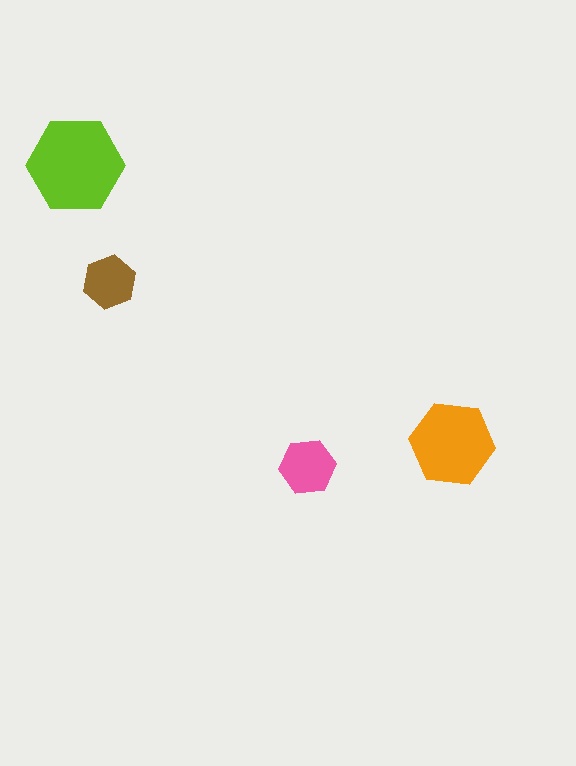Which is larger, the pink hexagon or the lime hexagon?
The lime one.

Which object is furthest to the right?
The orange hexagon is rightmost.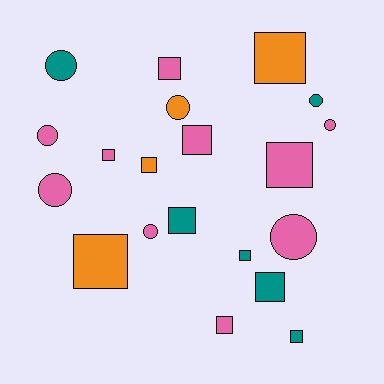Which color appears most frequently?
Pink, with 10 objects.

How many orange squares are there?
There are 3 orange squares.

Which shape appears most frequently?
Square, with 12 objects.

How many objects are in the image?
There are 20 objects.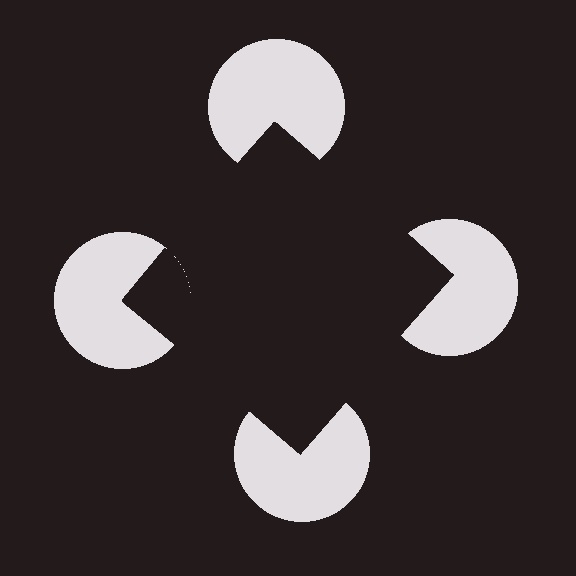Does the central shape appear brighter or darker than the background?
It typically appears slightly darker than the background, even though no actual brightness change is drawn.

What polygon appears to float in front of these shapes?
An illusory square — its edges are inferred from the aligned wedge cuts in the pac-man discs, not physically drawn.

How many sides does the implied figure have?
4 sides.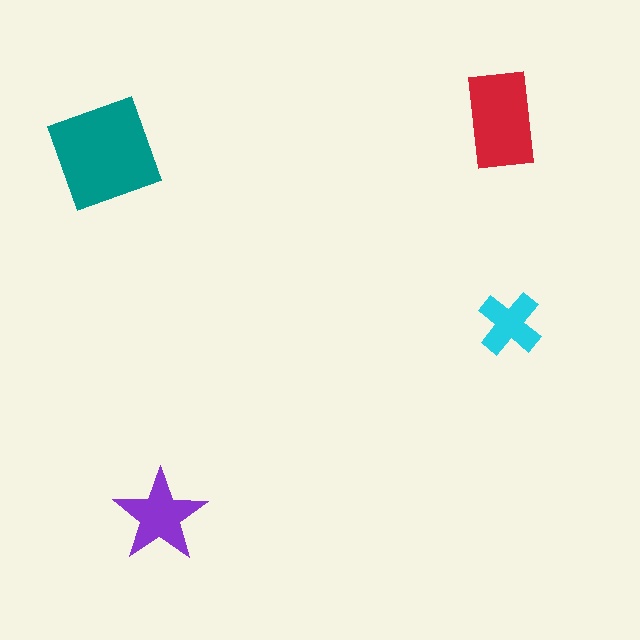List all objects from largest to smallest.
The teal diamond, the red rectangle, the purple star, the cyan cross.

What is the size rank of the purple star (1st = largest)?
3rd.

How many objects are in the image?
There are 4 objects in the image.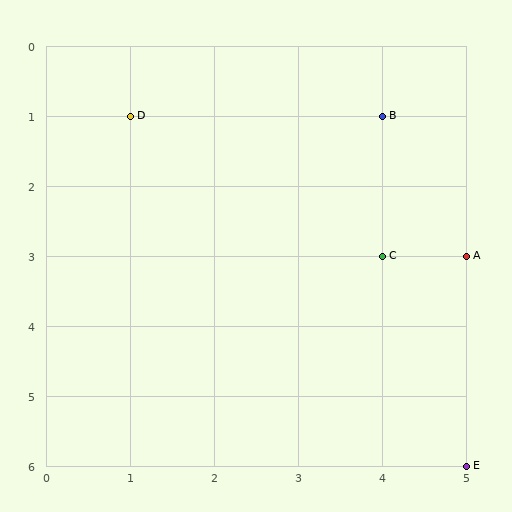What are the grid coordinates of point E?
Point E is at grid coordinates (5, 6).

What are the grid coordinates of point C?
Point C is at grid coordinates (4, 3).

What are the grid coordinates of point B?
Point B is at grid coordinates (4, 1).